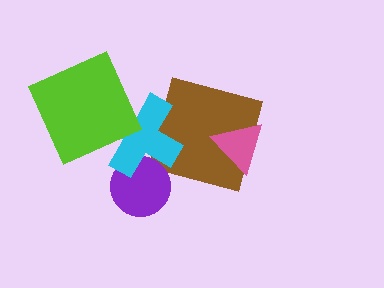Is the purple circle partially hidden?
Yes, it is partially covered by another shape.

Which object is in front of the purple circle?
The cyan cross is in front of the purple circle.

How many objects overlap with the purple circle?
1 object overlaps with the purple circle.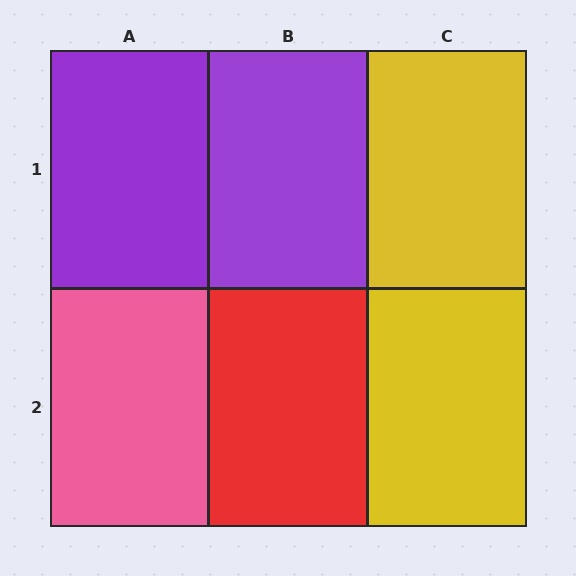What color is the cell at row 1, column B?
Purple.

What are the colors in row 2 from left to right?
Pink, red, yellow.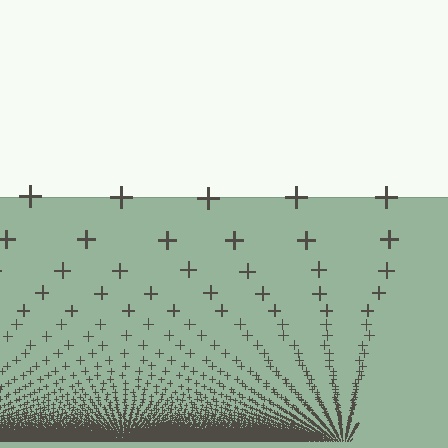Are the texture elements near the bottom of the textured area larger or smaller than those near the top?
Smaller. The gradient is inverted — elements near the bottom are smaller and denser.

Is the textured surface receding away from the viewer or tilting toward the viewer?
The surface appears to tilt toward the viewer. Texture elements get larger and sparser toward the top.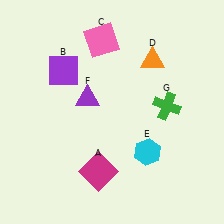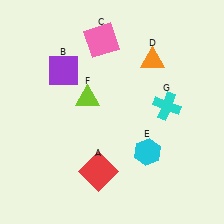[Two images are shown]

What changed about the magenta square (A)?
In Image 1, A is magenta. In Image 2, it changed to red.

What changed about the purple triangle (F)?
In Image 1, F is purple. In Image 2, it changed to lime.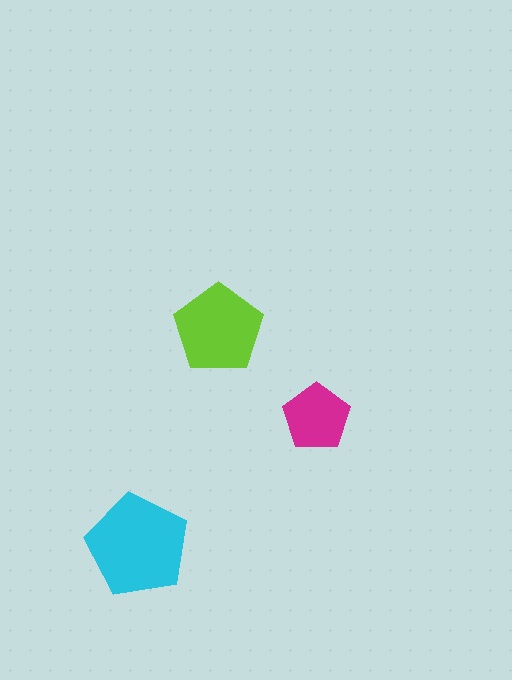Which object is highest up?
The lime pentagon is topmost.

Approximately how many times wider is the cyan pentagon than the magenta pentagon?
About 1.5 times wider.